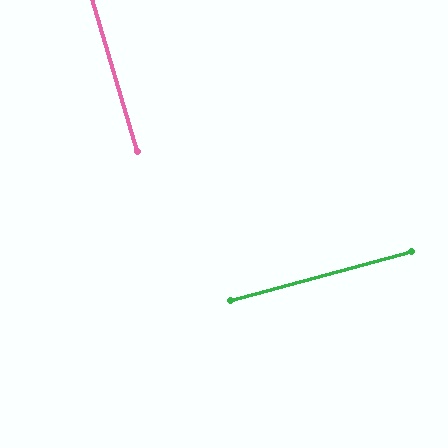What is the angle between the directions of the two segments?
Approximately 88 degrees.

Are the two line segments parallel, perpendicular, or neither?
Perpendicular — they meet at approximately 88°.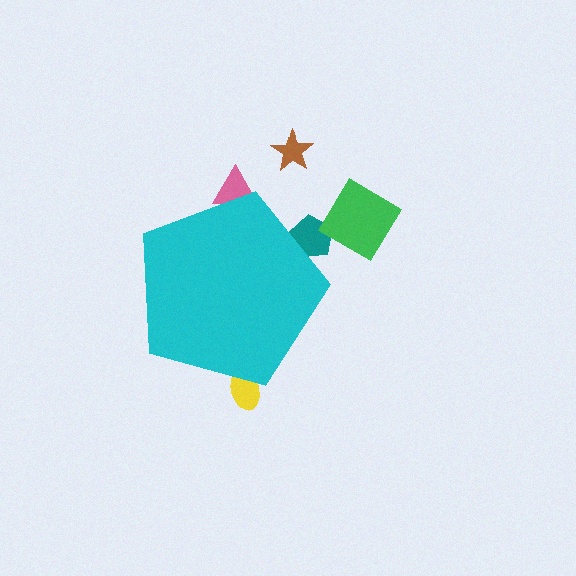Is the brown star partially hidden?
No, the brown star is fully visible.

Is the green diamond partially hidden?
No, the green diamond is fully visible.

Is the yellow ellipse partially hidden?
Yes, the yellow ellipse is partially hidden behind the cyan pentagon.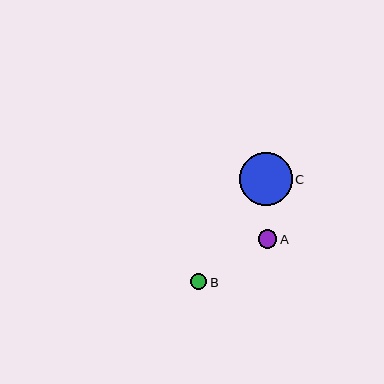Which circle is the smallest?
Circle B is the smallest with a size of approximately 16 pixels.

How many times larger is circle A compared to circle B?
Circle A is approximately 1.2 times the size of circle B.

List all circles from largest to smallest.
From largest to smallest: C, A, B.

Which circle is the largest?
Circle C is the largest with a size of approximately 53 pixels.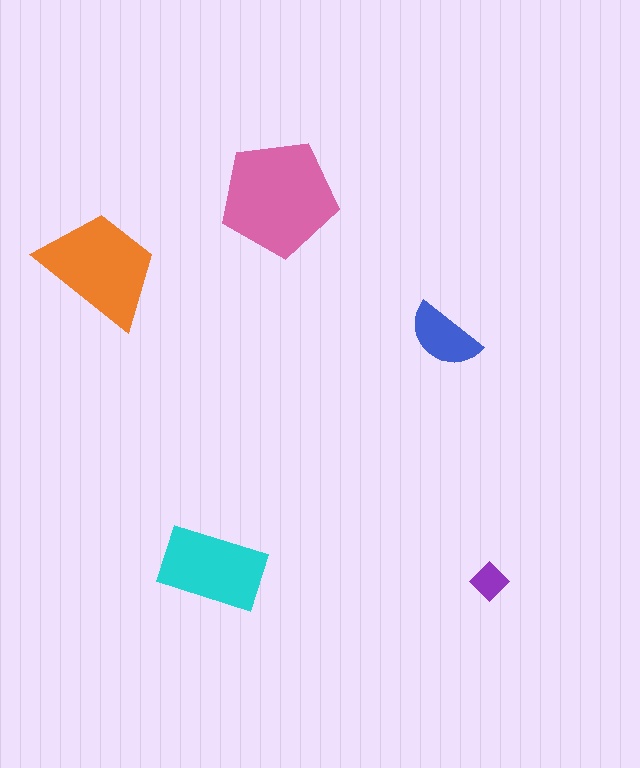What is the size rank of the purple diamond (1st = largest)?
5th.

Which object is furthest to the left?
The orange trapezoid is leftmost.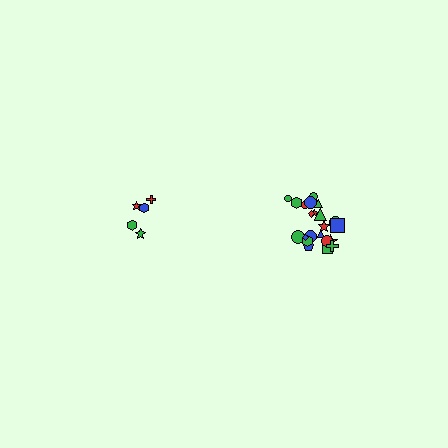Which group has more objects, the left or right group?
The right group.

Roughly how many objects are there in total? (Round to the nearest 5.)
Roughly 25 objects in total.